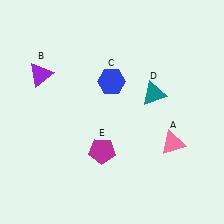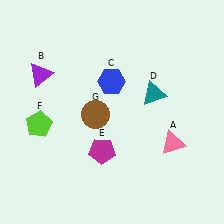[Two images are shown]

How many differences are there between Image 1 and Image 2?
There are 2 differences between the two images.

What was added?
A lime pentagon (F), a brown circle (G) were added in Image 2.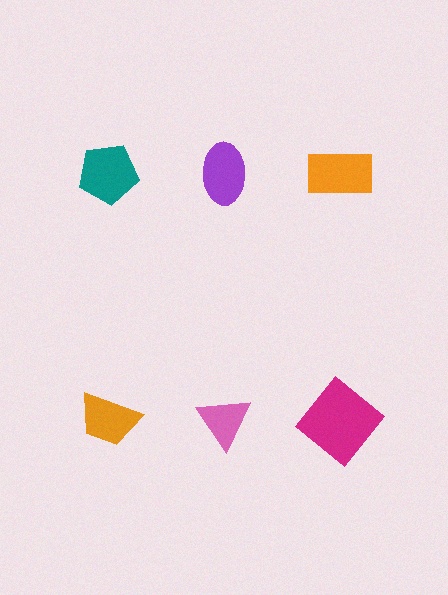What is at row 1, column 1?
A teal pentagon.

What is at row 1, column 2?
A purple ellipse.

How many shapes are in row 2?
3 shapes.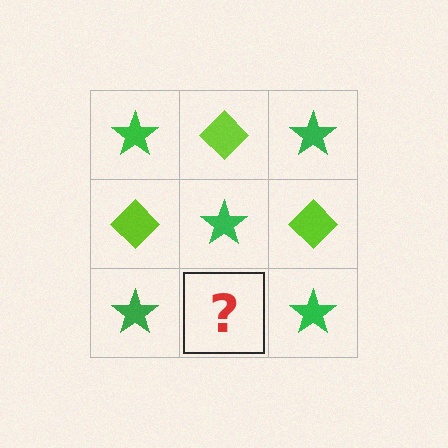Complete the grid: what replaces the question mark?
The question mark should be replaced with a lime diamond.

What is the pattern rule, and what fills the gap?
The rule is that it alternates green star and lime diamond in a checkerboard pattern. The gap should be filled with a lime diamond.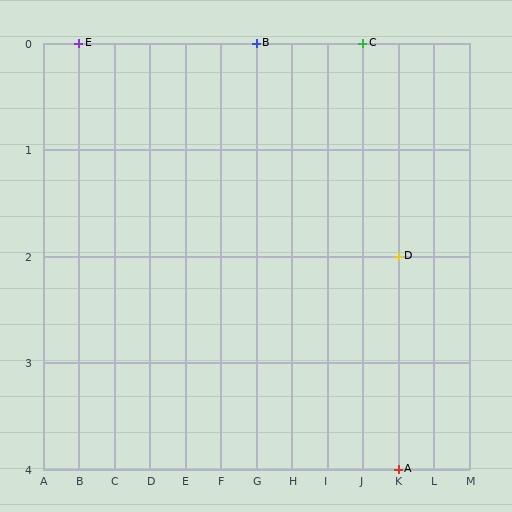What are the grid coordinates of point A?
Point A is at grid coordinates (K, 4).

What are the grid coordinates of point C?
Point C is at grid coordinates (J, 0).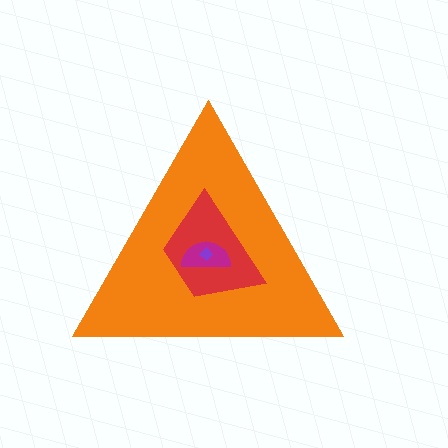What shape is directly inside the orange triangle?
The red trapezoid.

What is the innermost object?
The purple diamond.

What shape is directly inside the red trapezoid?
The magenta semicircle.